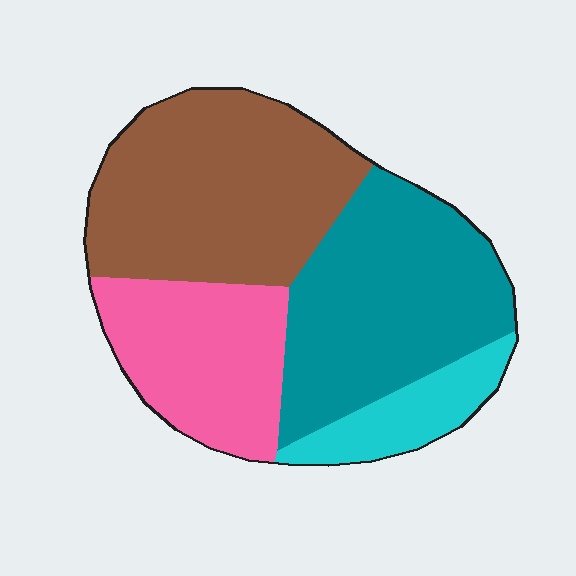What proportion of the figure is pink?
Pink covers 22% of the figure.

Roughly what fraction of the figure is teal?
Teal covers 33% of the figure.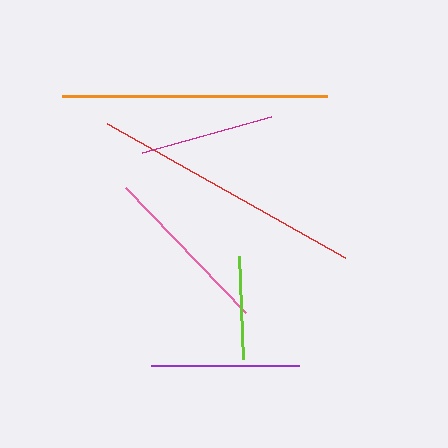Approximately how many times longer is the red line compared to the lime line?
The red line is approximately 2.7 times the length of the lime line.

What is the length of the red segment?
The red segment is approximately 273 pixels long.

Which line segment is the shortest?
The lime line is the shortest at approximately 103 pixels.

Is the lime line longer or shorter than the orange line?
The orange line is longer than the lime line.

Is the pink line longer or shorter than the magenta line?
The pink line is longer than the magenta line.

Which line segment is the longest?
The red line is the longest at approximately 273 pixels.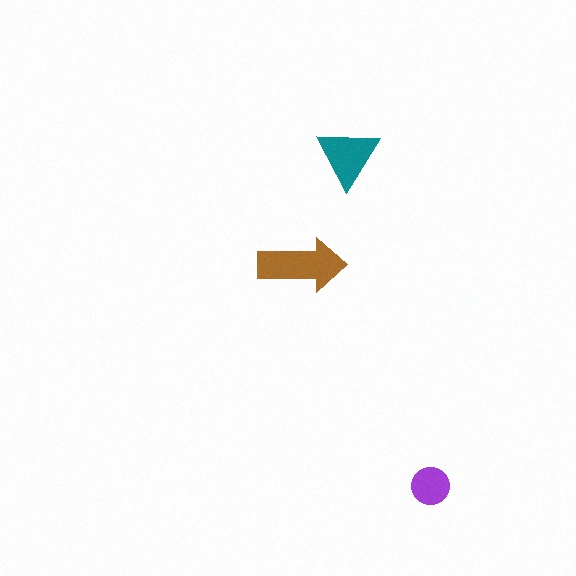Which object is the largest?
The brown arrow.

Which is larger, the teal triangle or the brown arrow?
The brown arrow.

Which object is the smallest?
The purple circle.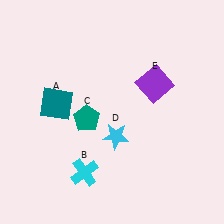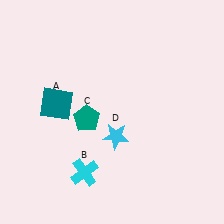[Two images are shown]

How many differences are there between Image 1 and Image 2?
There is 1 difference between the two images.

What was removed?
The purple square (E) was removed in Image 2.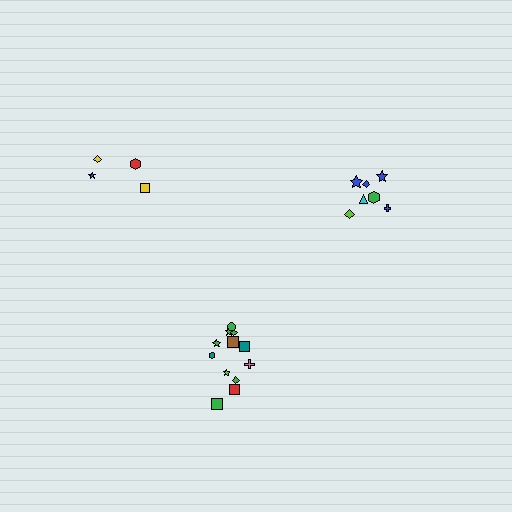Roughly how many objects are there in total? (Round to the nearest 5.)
Roughly 25 objects in total.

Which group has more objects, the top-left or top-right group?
The top-right group.